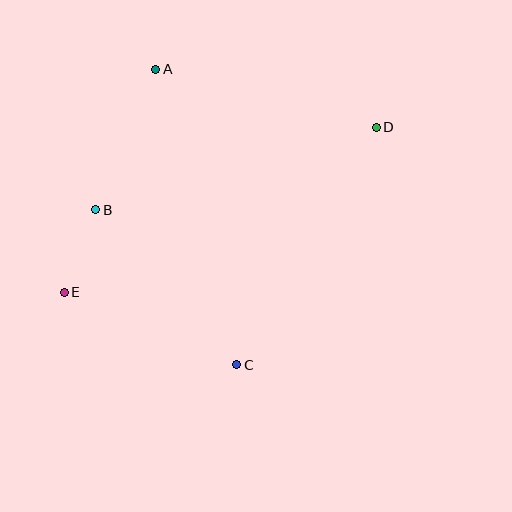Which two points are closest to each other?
Points B and E are closest to each other.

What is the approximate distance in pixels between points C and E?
The distance between C and E is approximately 187 pixels.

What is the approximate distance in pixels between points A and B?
The distance between A and B is approximately 153 pixels.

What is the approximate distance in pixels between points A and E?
The distance between A and E is approximately 241 pixels.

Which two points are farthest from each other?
Points D and E are farthest from each other.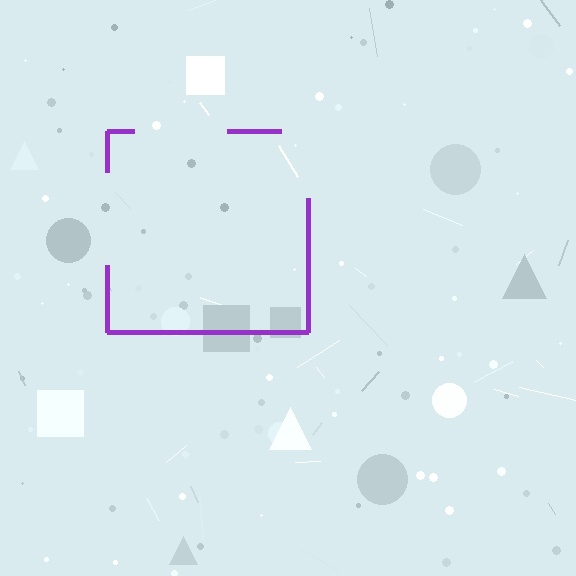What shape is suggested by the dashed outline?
The dashed outline suggests a square.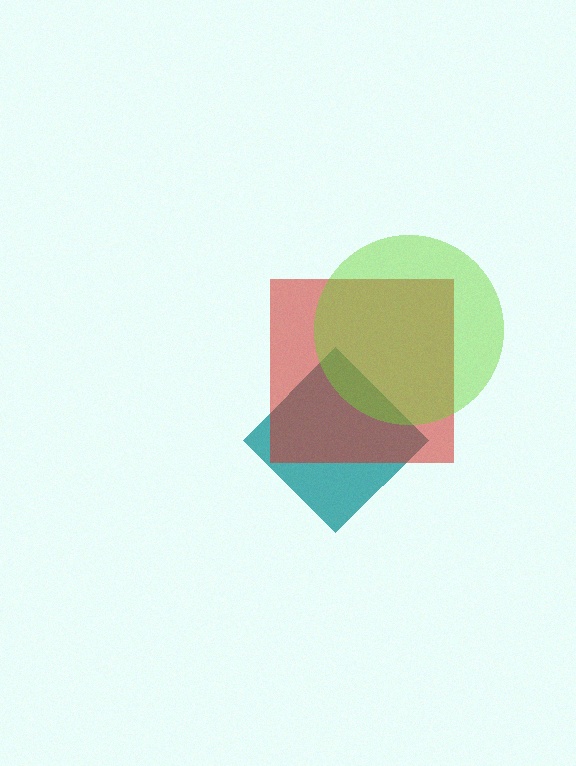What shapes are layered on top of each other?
The layered shapes are: a teal diamond, a red square, a lime circle.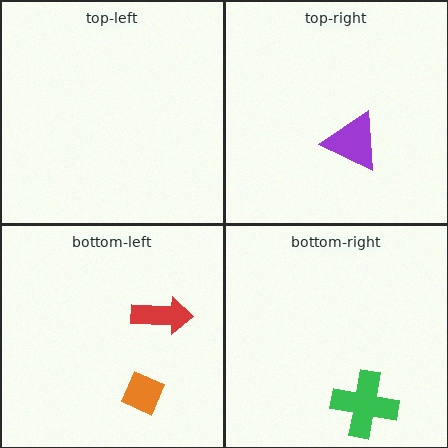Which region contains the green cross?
The bottom-right region.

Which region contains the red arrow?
The bottom-left region.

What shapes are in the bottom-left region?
The orange diamond, the red arrow.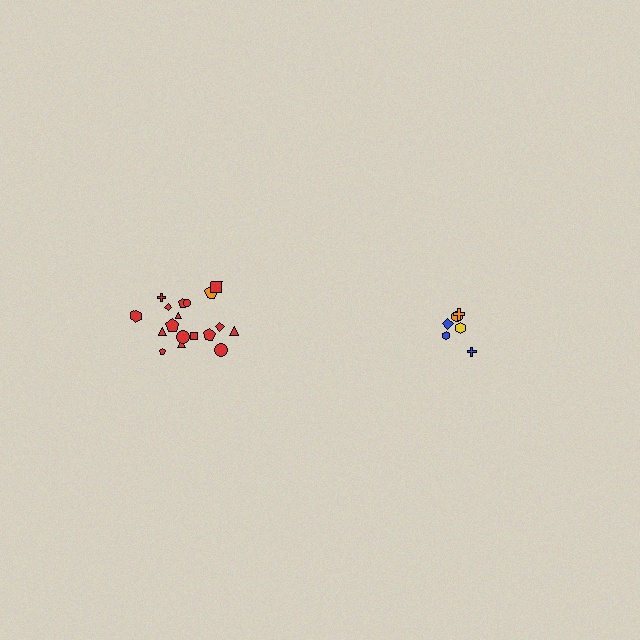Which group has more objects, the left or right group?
The left group.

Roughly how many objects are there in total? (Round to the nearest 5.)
Roughly 25 objects in total.